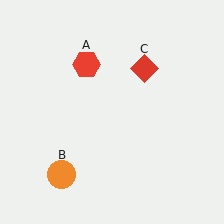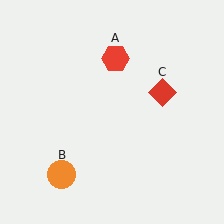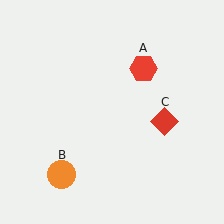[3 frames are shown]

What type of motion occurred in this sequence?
The red hexagon (object A), red diamond (object C) rotated clockwise around the center of the scene.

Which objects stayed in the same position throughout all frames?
Orange circle (object B) remained stationary.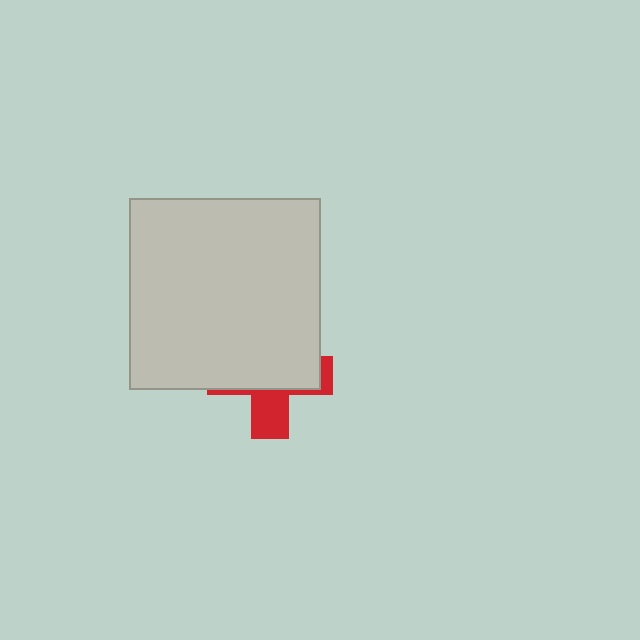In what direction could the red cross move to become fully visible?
The red cross could move down. That would shift it out from behind the light gray square entirely.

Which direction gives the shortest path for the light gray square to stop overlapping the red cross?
Moving up gives the shortest separation.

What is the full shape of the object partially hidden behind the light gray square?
The partially hidden object is a red cross.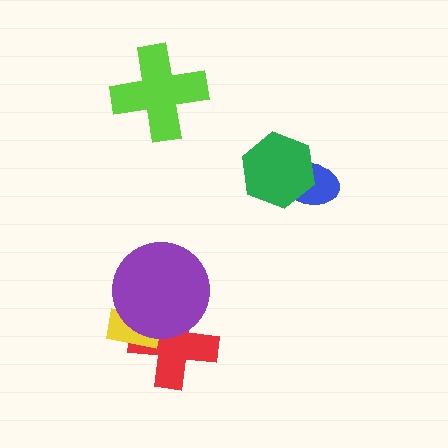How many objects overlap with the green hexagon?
1 object overlaps with the green hexagon.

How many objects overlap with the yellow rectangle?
2 objects overlap with the yellow rectangle.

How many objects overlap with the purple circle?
2 objects overlap with the purple circle.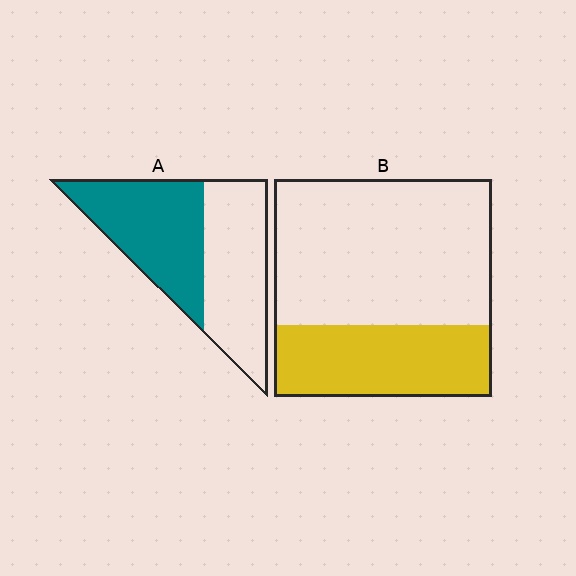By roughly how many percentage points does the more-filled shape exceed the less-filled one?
By roughly 15 percentage points (A over B).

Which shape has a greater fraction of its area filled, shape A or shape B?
Shape A.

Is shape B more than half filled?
No.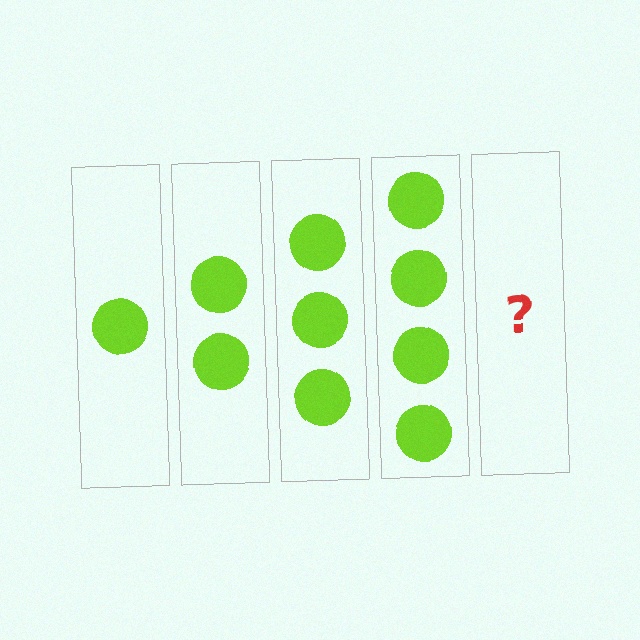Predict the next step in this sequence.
The next step is 5 circles.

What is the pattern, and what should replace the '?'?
The pattern is that each step adds one more circle. The '?' should be 5 circles.